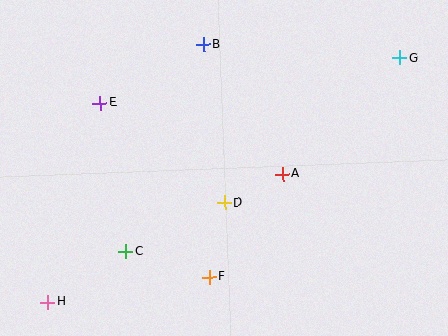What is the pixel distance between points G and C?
The distance between G and C is 335 pixels.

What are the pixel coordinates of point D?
Point D is at (225, 203).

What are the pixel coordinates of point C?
Point C is at (126, 252).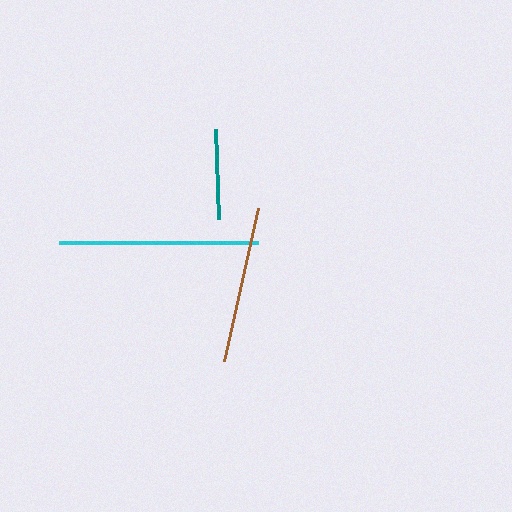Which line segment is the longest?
The cyan line is the longest at approximately 199 pixels.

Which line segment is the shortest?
The teal line is the shortest at approximately 90 pixels.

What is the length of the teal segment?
The teal segment is approximately 90 pixels long.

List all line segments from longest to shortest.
From longest to shortest: cyan, brown, teal.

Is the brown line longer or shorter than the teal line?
The brown line is longer than the teal line.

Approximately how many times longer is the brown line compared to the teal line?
The brown line is approximately 1.7 times the length of the teal line.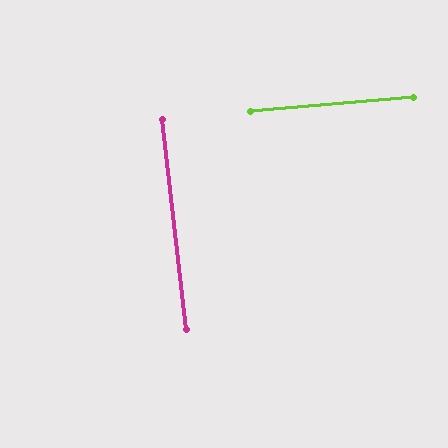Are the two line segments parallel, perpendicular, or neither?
Perpendicular — they meet at approximately 88°.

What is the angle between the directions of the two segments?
Approximately 88 degrees.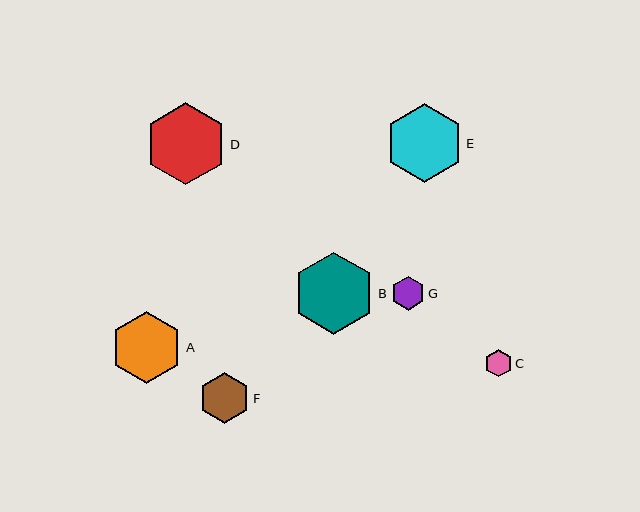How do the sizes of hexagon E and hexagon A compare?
Hexagon E and hexagon A are approximately the same size.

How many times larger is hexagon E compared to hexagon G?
Hexagon E is approximately 2.3 times the size of hexagon G.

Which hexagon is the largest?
Hexagon D is the largest with a size of approximately 82 pixels.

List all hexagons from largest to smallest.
From largest to smallest: D, B, E, A, F, G, C.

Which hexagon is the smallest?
Hexagon C is the smallest with a size of approximately 28 pixels.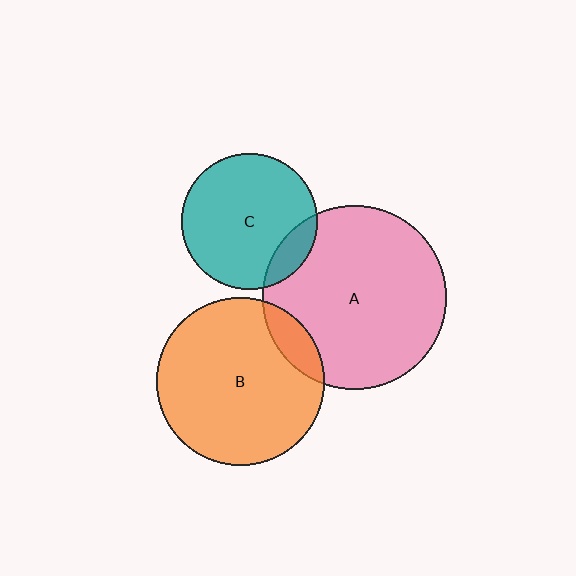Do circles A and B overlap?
Yes.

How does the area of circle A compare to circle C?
Approximately 1.8 times.